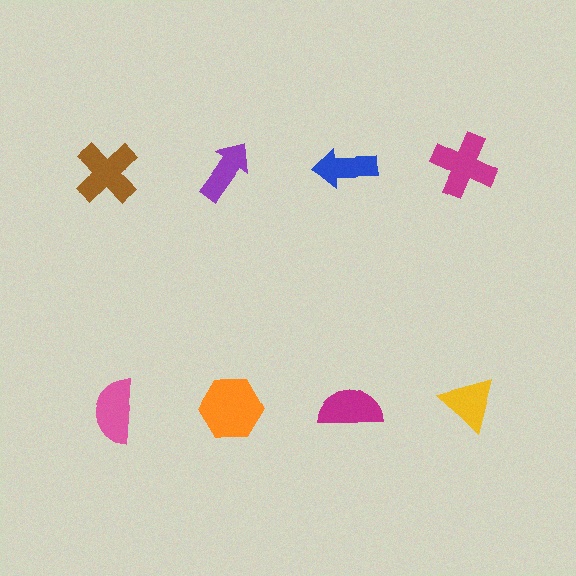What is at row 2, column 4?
A yellow triangle.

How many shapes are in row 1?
4 shapes.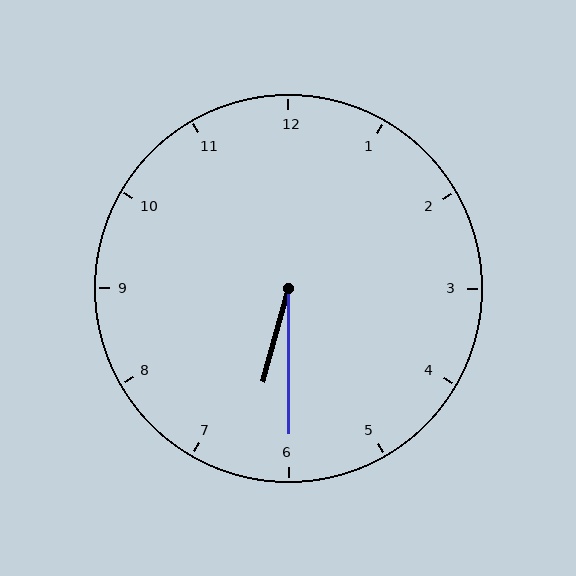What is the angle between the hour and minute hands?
Approximately 15 degrees.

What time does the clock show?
6:30.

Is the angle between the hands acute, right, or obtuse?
It is acute.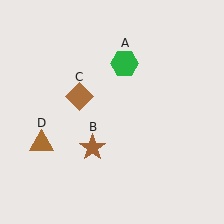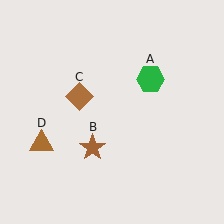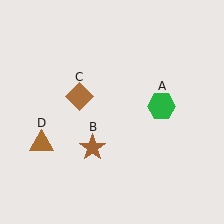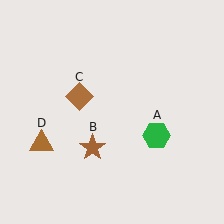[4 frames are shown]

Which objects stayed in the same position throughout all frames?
Brown star (object B) and brown diamond (object C) and brown triangle (object D) remained stationary.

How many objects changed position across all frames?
1 object changed position: green hexagon (object A).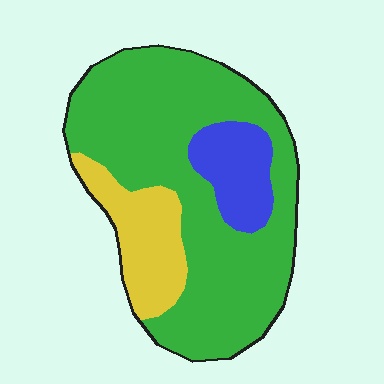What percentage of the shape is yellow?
Yellow takes up less than a quarter of the shape.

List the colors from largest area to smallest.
From largest to smallest: green, yellow, blue.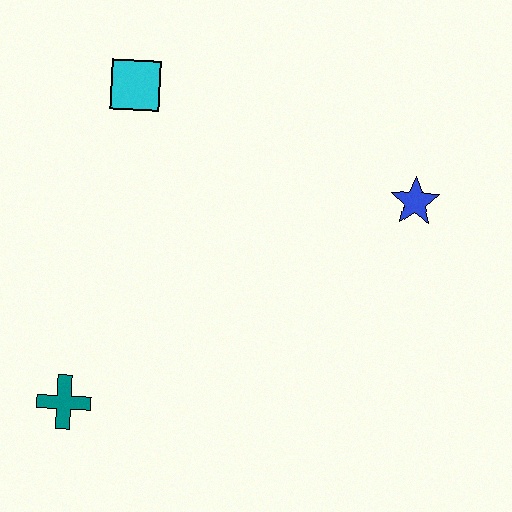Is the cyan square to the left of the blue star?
Yes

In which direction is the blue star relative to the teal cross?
The blue star is to the right of the teal cross.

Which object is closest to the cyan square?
The blue star is closest to the cyan square.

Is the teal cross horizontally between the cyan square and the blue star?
No